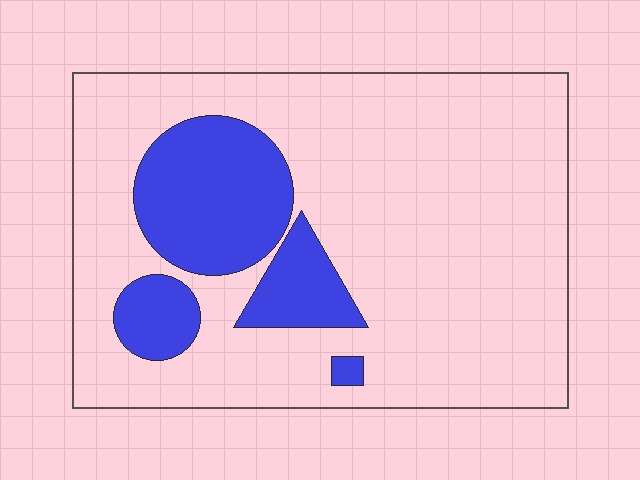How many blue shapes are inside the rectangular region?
4.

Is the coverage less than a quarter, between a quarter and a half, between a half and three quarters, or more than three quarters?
Less than a quarter.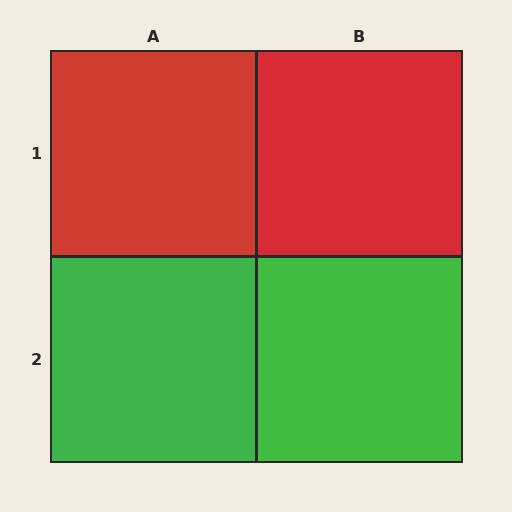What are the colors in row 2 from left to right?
Green, green.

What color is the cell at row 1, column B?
Red.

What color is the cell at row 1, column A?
Red.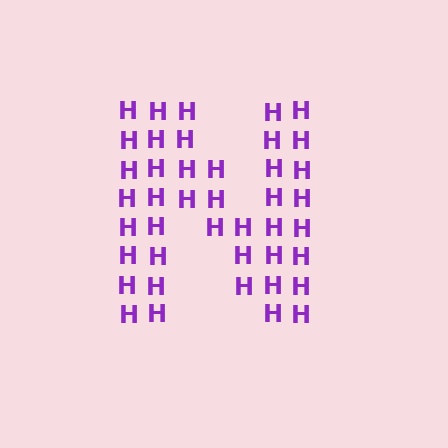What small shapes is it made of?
It is made of small letter H's.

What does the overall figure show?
The overall figure shows the letter N.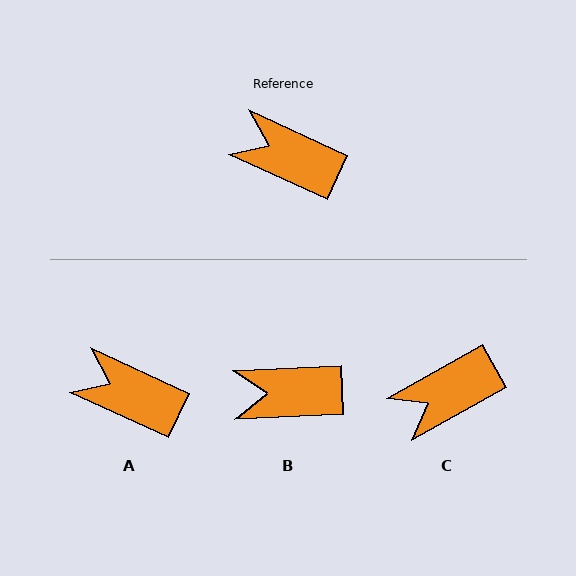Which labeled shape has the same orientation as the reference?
A.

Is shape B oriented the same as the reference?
No, it is off by about 27 degrees.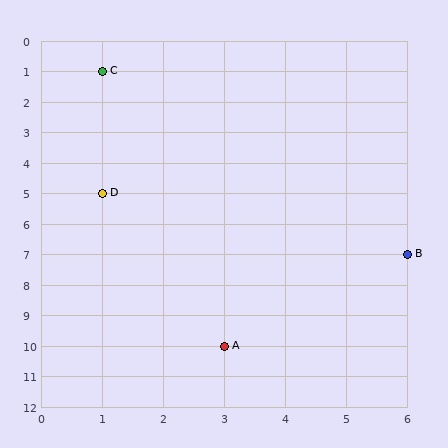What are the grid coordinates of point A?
Point A is at grid coordinates (3, 10).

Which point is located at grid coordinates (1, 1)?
Point C is at (1, 1).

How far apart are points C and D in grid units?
Points C and D are 4 rows apart.